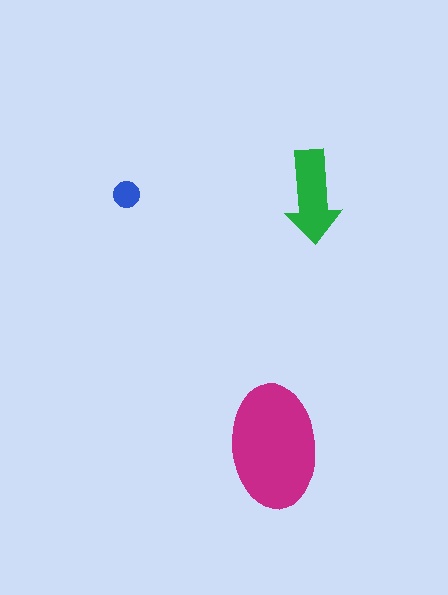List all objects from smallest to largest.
The blue circle, the green arrow, the magenta ellipse.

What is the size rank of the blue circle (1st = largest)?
3rd.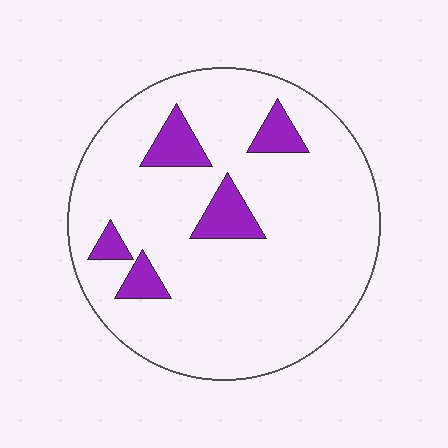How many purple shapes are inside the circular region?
5.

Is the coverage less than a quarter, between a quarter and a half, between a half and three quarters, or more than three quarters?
Less than a quarter.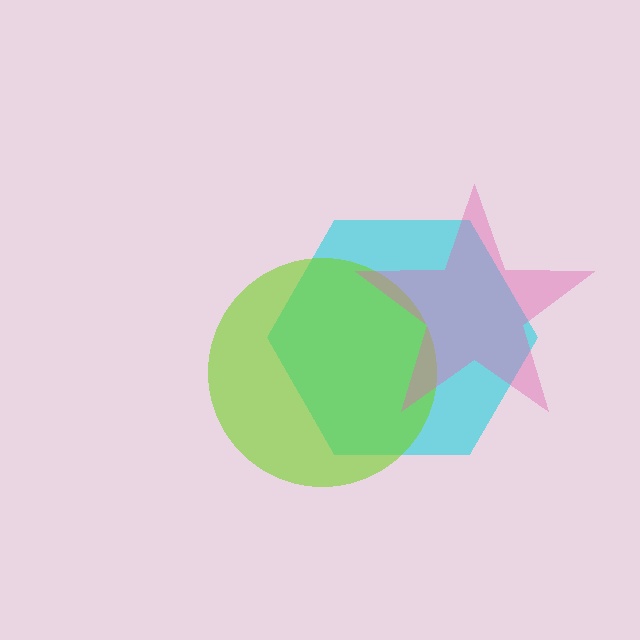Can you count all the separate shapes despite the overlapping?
Yes, there are 3 separate shapes.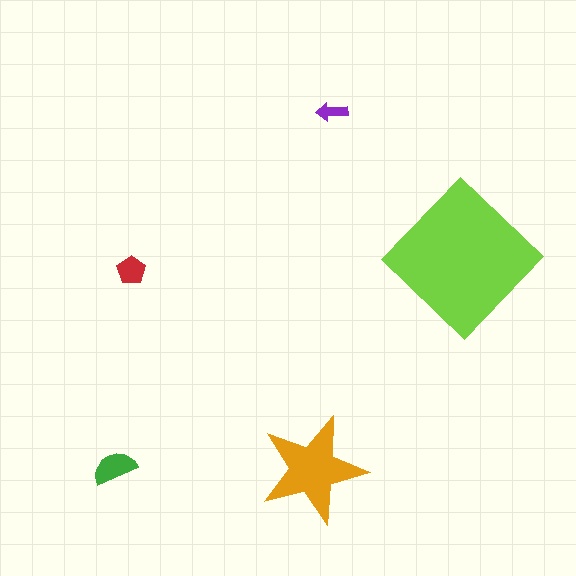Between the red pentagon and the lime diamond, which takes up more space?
The lime diamond.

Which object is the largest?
The lime diamond.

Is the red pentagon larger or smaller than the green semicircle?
Smaller.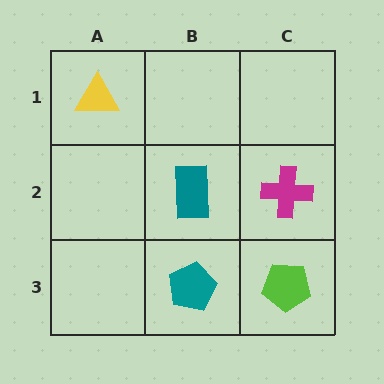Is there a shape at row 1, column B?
No, that cell is empty.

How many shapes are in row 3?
2 shapes.